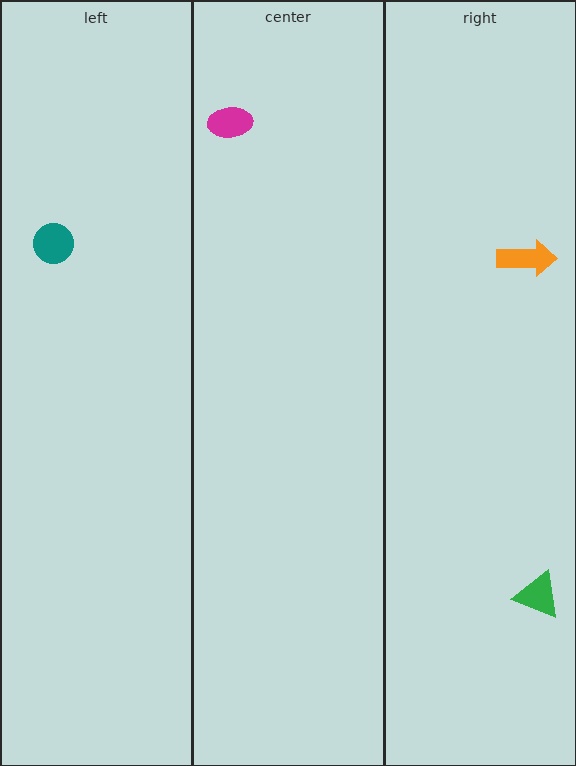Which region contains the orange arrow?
The right region.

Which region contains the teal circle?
The left region.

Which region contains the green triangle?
The right region.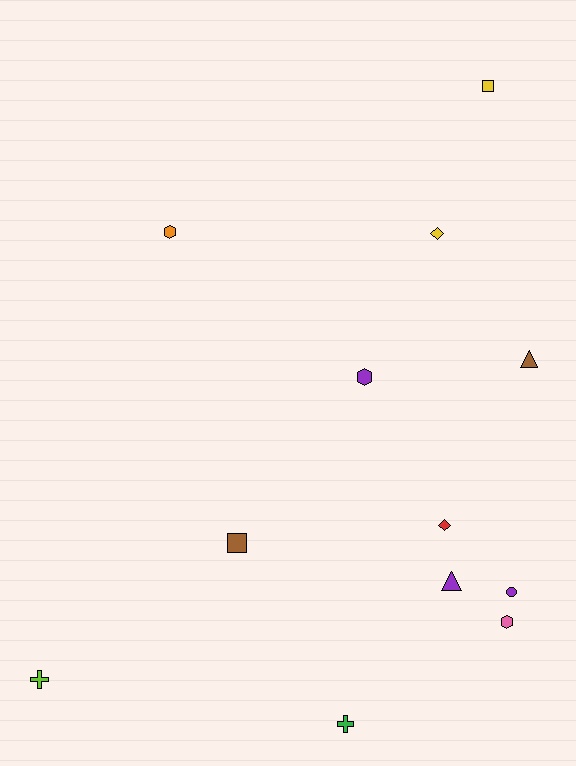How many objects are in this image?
There are 12 objects.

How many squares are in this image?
There are 2 squares.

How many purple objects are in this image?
There are 3 purple objects.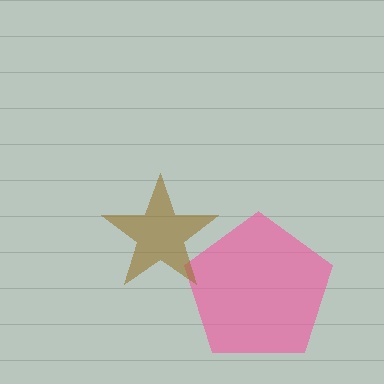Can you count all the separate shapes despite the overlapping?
Yes, there are 2 separate shapes.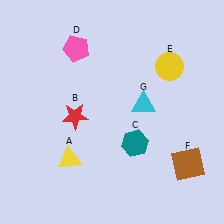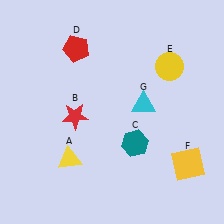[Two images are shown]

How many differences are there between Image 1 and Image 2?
There are 2 differences between the two images.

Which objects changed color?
D changed from pink to red. F changed from brown to yellow.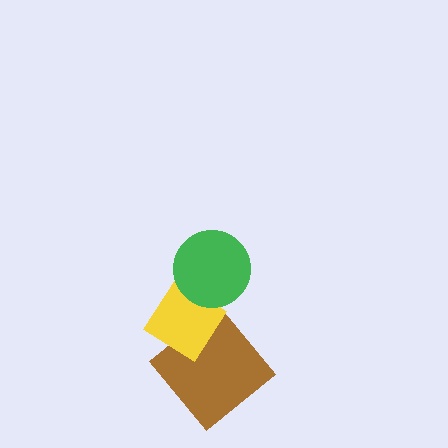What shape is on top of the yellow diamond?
The green circle is on top of the yellow diamond.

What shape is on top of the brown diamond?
The yellow diamond is on top of the brown diamond.